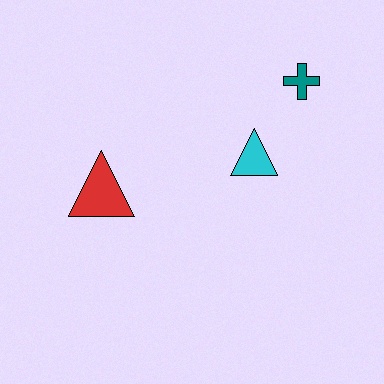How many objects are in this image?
There are 3 objects.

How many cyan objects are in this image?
There is 1 cyan object.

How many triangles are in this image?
There are 2 triangles.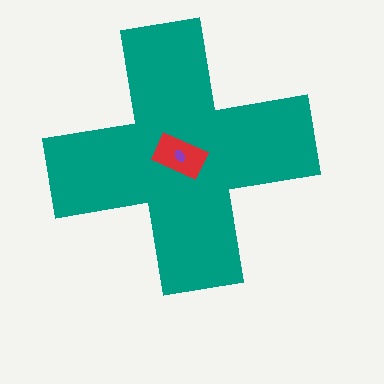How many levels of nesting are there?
3.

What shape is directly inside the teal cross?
The red rectangle.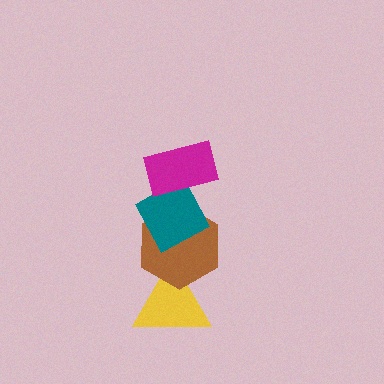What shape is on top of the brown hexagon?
The teal diamond is on top of the brown hexagon.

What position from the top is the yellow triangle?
The yellow triangle is 4th from the top.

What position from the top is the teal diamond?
The teal diamond is 2nd from the top.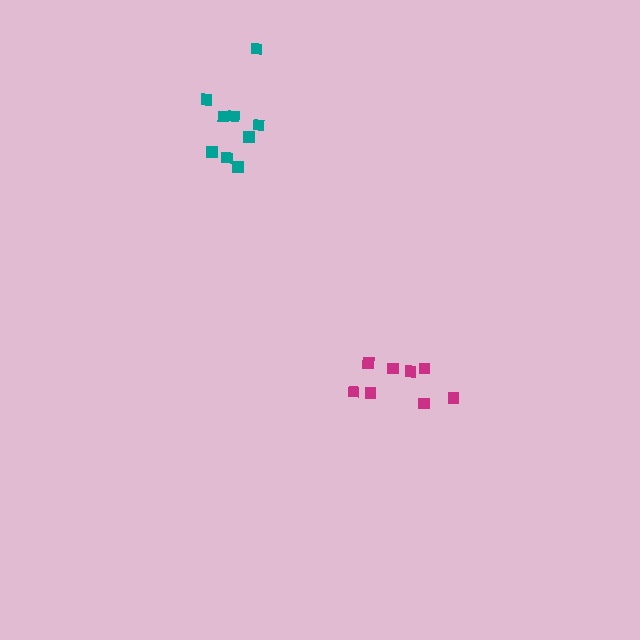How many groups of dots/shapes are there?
There are 2 groups.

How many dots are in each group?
Group 1: 8 dots, Group 2: 9 dots (17 total).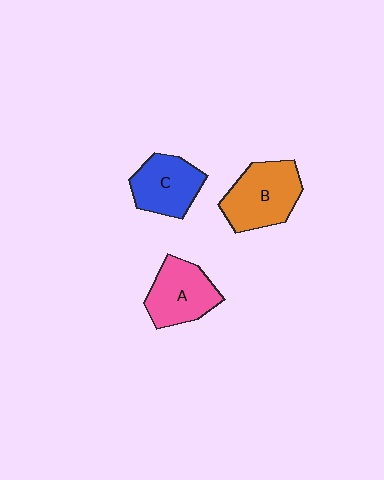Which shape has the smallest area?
Shape C (blue).